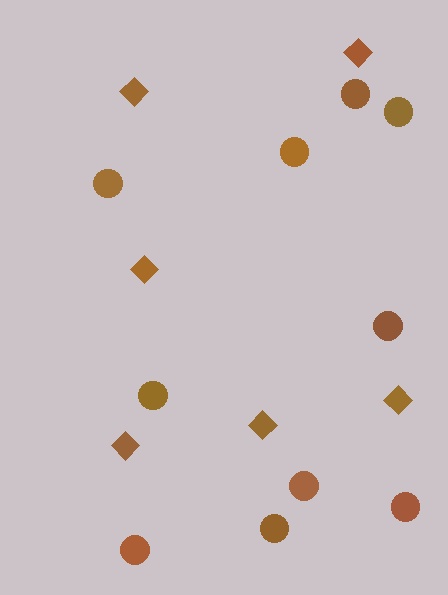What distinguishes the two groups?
There are 2 groups: one group of circles (10) and one group of diamonds (6).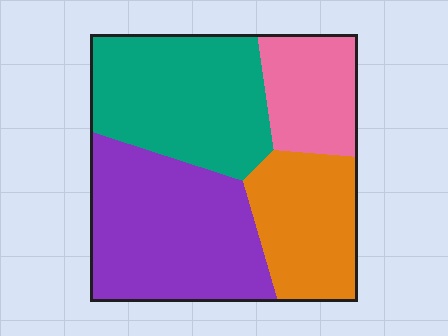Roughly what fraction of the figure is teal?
Teal covers 30% of the figure.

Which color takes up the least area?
Pink, at roughly 15%.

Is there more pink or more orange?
Orange.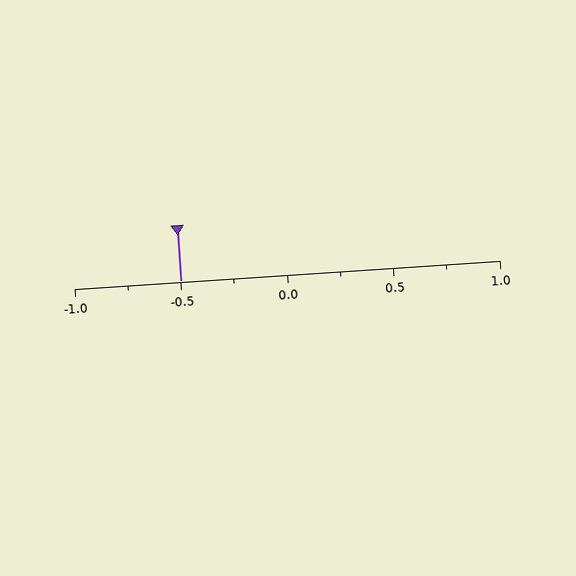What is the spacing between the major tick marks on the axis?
The major ticks are spaced 0.5 apart.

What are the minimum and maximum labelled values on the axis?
The axis runs from -1.0 to 1.0.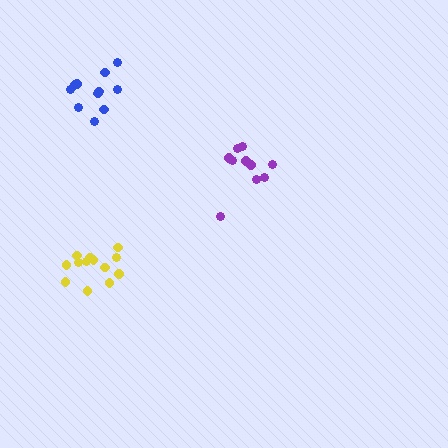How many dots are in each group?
Group 1: 10 dots, Group 2: 11 dots, Group 3: 13 dots (34 total).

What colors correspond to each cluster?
The clusters are colored: purple, blue, yellow.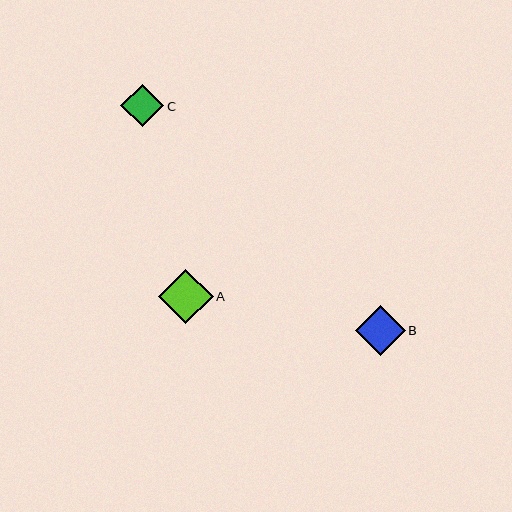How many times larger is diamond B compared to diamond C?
Diamond B is approximately 1.2 times the size of diamond C.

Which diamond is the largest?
Diamond A is the largest with a size of approximately 55 pixels.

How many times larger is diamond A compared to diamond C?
Diamond A is approximately 1.3 times the size of diamond C.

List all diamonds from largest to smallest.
From largest to smallest: A, B, C.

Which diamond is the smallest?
Diamond C is the smallest with a size of approximately 43 pixels.